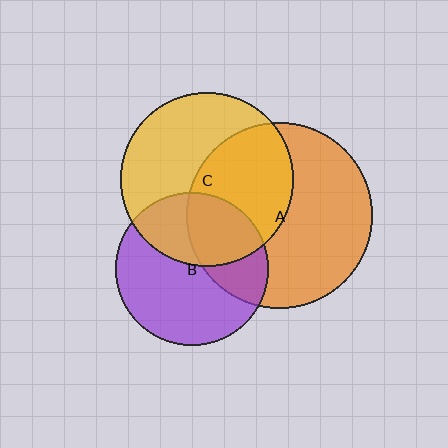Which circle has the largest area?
Circle A (orange).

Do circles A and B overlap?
Yes.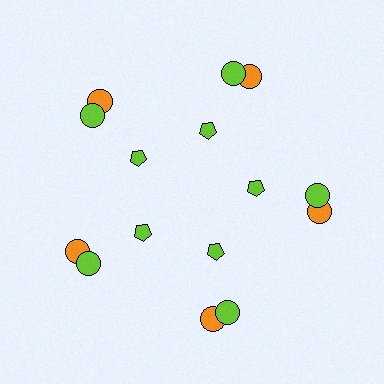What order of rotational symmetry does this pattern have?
This pattern has 5-fold rotational symmetry.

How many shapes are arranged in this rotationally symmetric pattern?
There are 15 shapes, arranged in 5 groups of 3.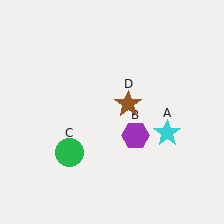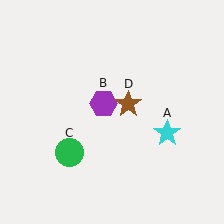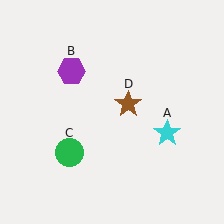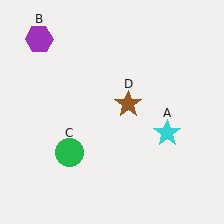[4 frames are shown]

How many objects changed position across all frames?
1 object changed position: purple hexagon (object B).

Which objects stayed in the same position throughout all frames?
Cyan star (object A) and green circle (object C) and brown star (object D) remained stationary.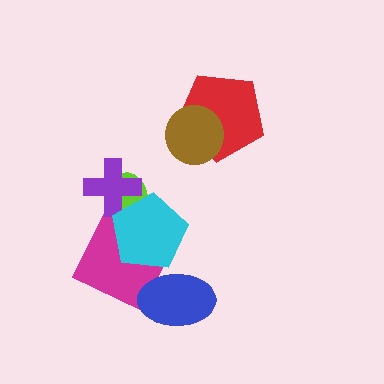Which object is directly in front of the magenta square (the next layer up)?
The blue ellipse is directly in front of the magenta square.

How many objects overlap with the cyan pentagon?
3 objects overlap with the cyan pentagon.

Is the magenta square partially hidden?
Yes, it is partially covered by another shape.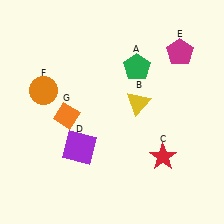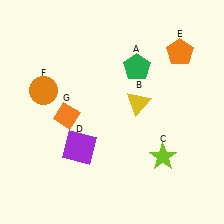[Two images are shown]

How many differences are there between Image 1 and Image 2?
There are 2 differences between the two images.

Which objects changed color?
C changed from red to lime. E changed from magenta to orange.